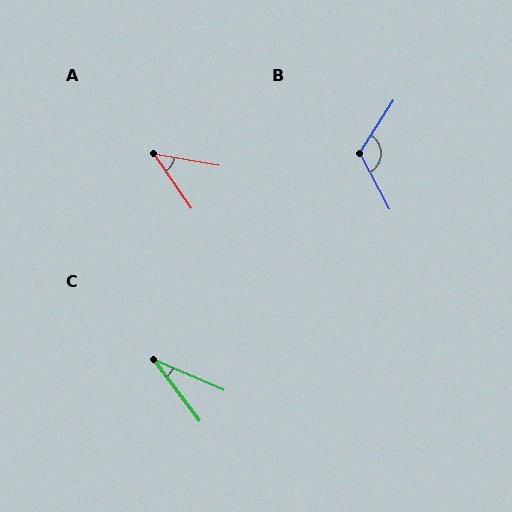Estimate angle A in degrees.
Approximately 45 degrees.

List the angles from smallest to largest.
C (30°), A (45°), B (119°).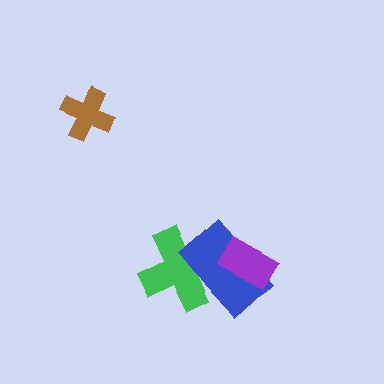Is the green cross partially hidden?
Yes, it is partially covered by another shape.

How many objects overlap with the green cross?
1 object overlaps with the green cross.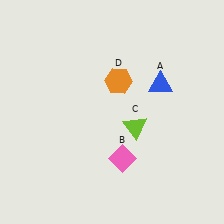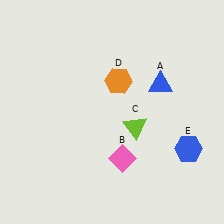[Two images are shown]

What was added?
A blue hexagon (E) was added in Image 2.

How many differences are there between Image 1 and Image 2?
There is 1 difference between the two images.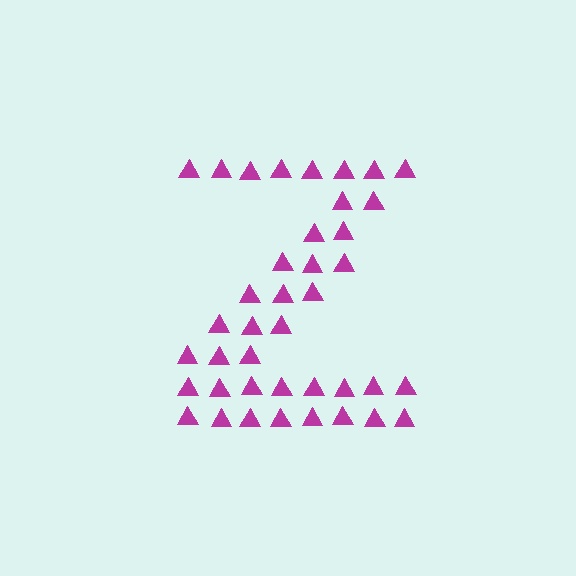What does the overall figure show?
The overall figure shows the letter Z.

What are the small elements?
The small elements are triangles.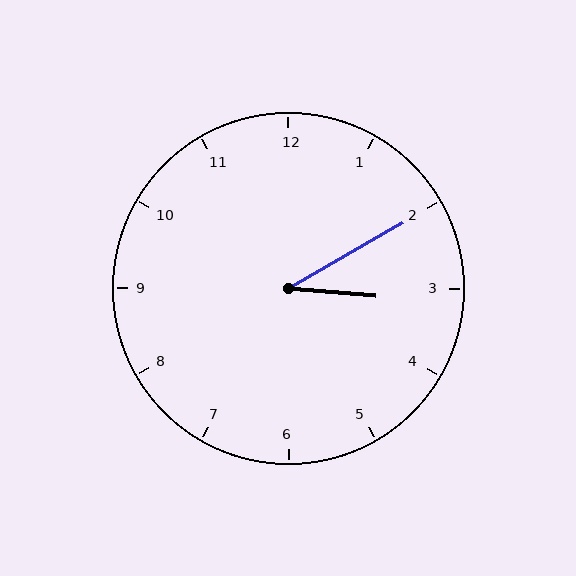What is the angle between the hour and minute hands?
Approximately 35 degrees.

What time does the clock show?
3:10.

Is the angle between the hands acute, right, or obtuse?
It is acute.